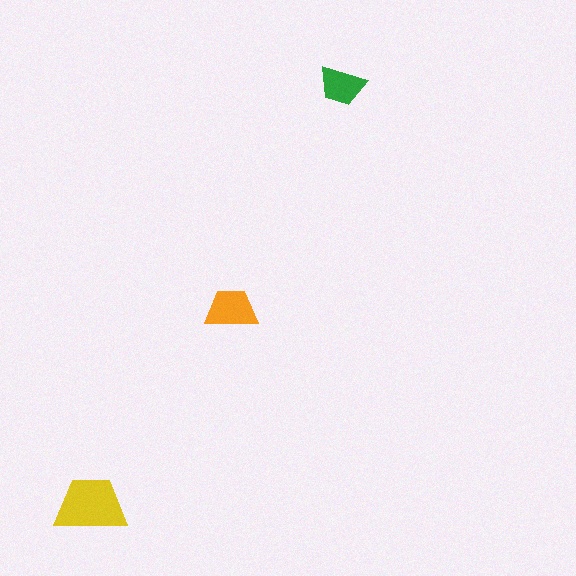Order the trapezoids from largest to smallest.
the yellow one, the orange one, the green one.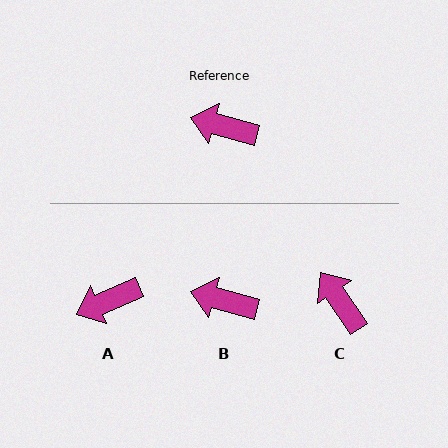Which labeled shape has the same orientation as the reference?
B.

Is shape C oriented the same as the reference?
No, it is off by about 41 degrees.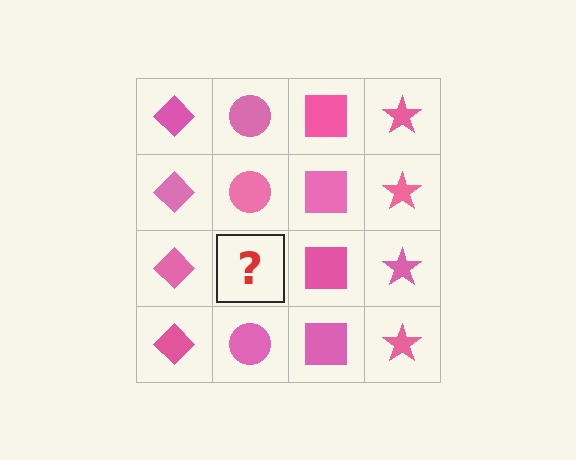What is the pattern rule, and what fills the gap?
The rule is that each column has a consistent shape. The gap should be filled with a pink circle.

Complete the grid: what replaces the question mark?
The question mark should be replaced with a pink circle.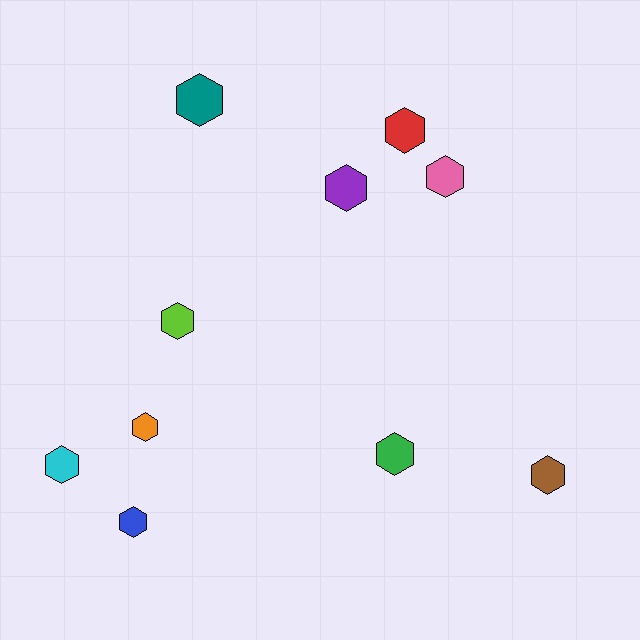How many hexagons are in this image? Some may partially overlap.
There are 10 hexagons.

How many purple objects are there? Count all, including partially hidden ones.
There is 1 purple object.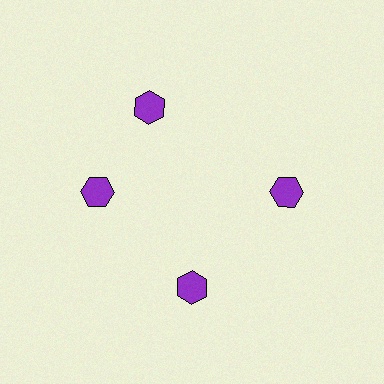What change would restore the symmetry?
The symmetry would be restored by rotating it back into even spacing with its neighbors so that all 4 hexagons sit at equal angles and equal distance from the center.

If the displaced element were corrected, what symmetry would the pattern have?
It would have 4-fold rotational symmetry — the pattern would map onto itself every 90 degrees.